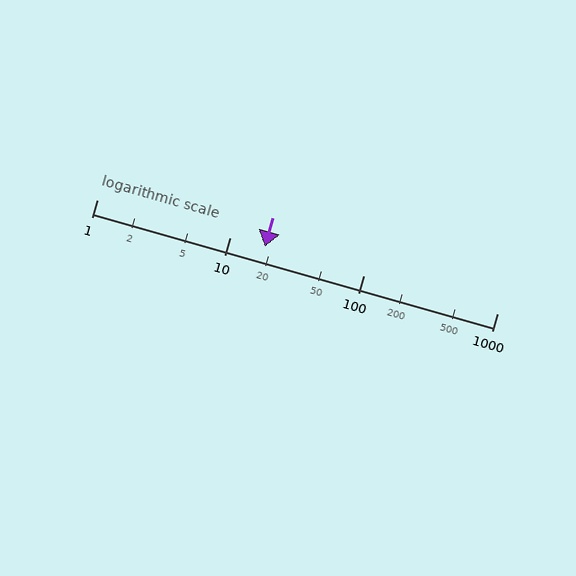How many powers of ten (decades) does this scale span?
The scale spans 3 decades, from 1 to 1000.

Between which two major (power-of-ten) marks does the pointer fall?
The pointer is between 10 and 100.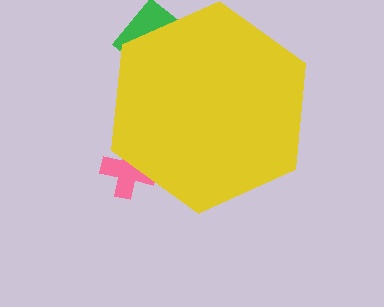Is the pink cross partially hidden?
Yes, the pink cross is partially hidden behind the yellow hexagon.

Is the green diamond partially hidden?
Yes, the green diamond is partially hidden behind the yellow hexagon.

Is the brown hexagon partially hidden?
Yes, the brown hexagon is partially hidden behind the yellow hexagon.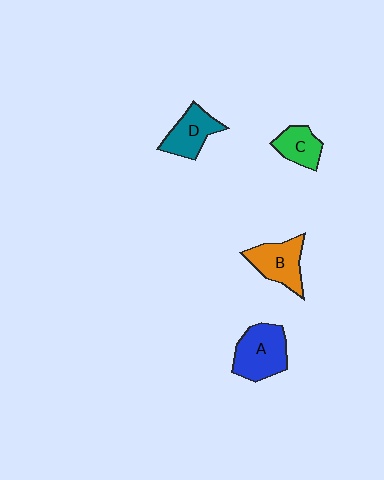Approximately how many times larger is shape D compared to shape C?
Approximately 1.3 times.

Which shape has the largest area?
Shape A (blue).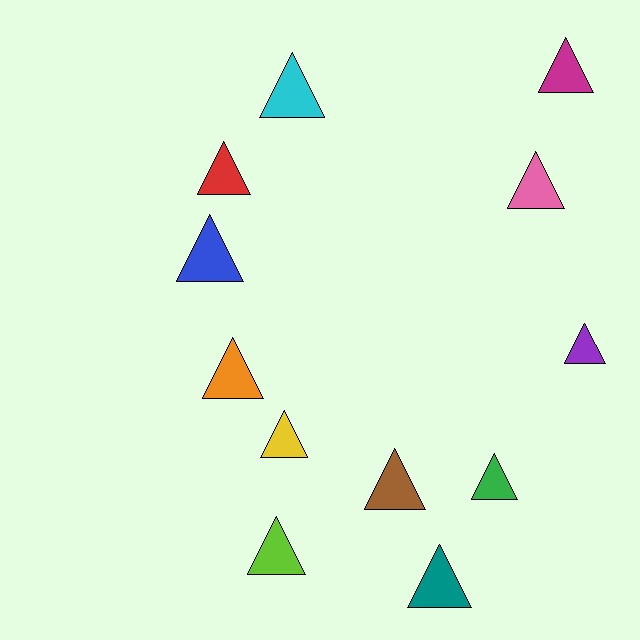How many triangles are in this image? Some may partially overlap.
There are 12 triangles.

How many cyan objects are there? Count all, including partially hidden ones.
There is 1 cyan object.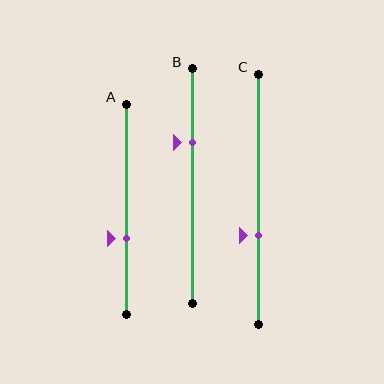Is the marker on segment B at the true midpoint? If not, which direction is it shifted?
No, the marker on segment B is shifted upward by about 19% of the segment length.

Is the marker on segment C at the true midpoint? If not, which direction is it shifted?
No, the marker on segment C is shifted downward by about 15% of the segment length.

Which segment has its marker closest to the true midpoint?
Segment A has its marker closest to the true midpoint.